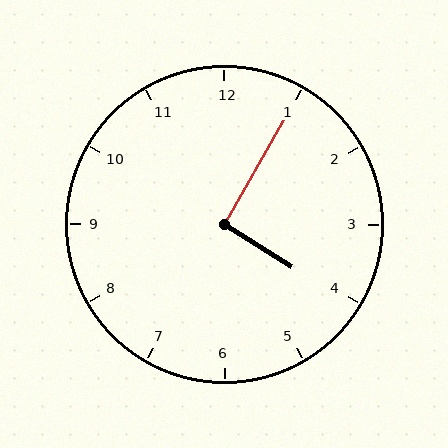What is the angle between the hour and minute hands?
Approximately 92 degrees.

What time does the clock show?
4:05.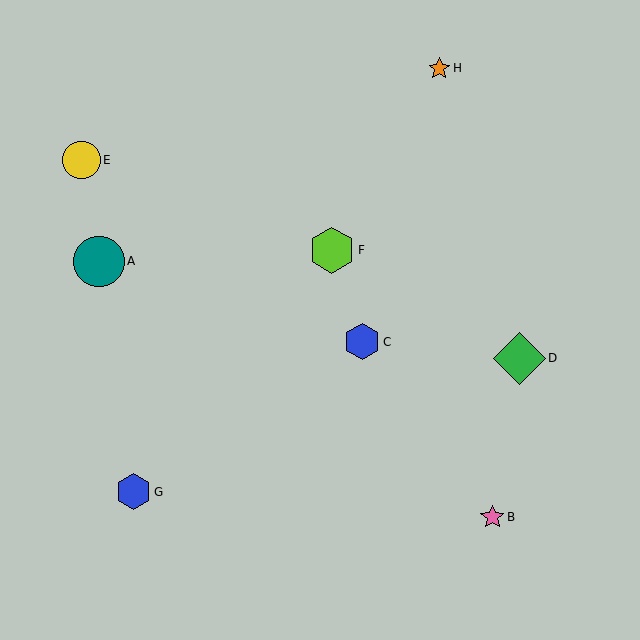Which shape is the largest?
The green diamond (labeled D) is the largest.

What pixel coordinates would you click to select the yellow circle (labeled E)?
Click at (81, 160) to select the yellow circle E.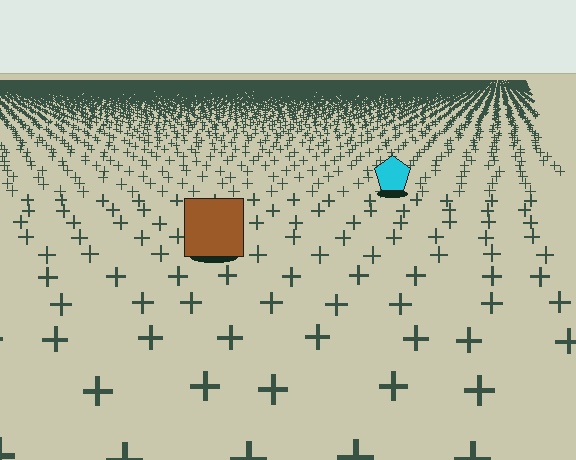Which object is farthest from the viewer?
The cyan pentagon is farthest from the viewer. It appears smaller and the ground texture around it is denser.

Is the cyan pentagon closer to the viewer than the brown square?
No. The brown square is closer — you can tell from the texture gradient: the ground texture is coarser near it.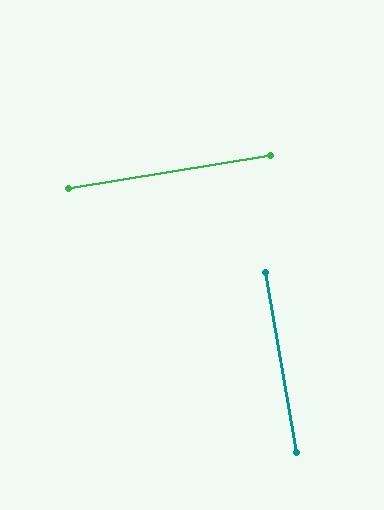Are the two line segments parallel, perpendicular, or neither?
Perpendicular — they meet at approximately 89°.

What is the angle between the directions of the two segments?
Approximately 89 degrees.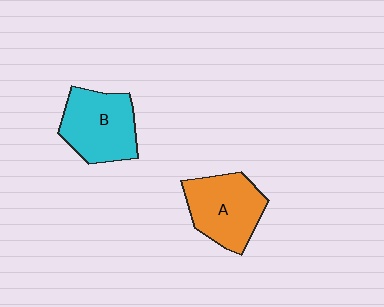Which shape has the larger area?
Shape B (cyan).